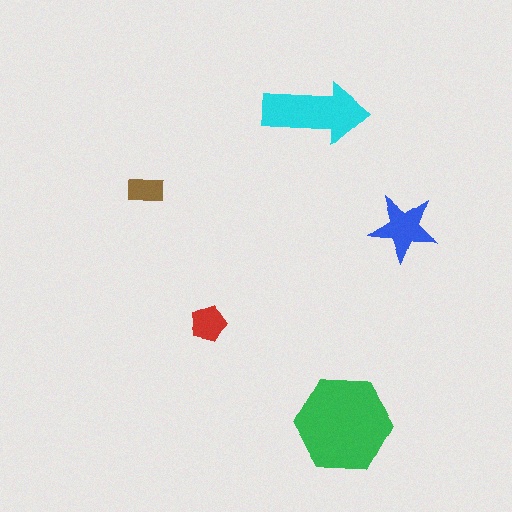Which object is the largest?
The green hexagon.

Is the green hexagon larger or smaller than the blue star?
Larger.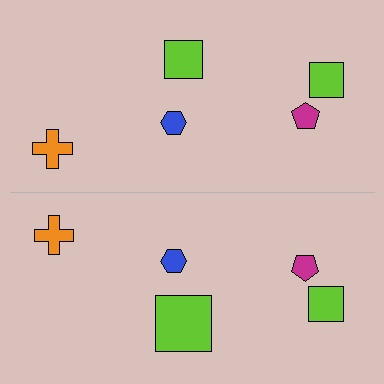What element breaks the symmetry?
The lime square on the bottom side has a different size than its mirror counterpart.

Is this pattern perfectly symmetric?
No, the pattern is not perfectly symmetric. The lime square on the bottom side has a different size than its mirror counterpart.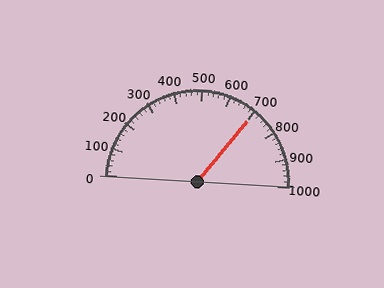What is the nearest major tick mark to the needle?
The nearest major tick mark is 700.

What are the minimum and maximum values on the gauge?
The gauge ranges from 0 to 1000.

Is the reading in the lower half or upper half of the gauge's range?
The reading is in the upper half of the range (0 to 1000).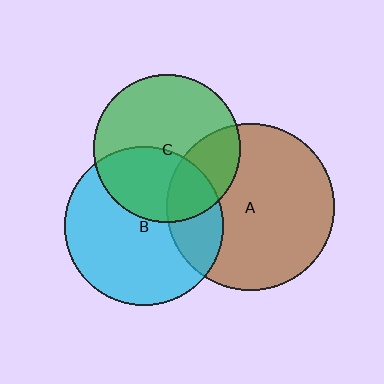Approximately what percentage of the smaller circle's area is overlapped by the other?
Approximately 40%.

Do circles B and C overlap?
Yes.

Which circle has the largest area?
Circle A (brown).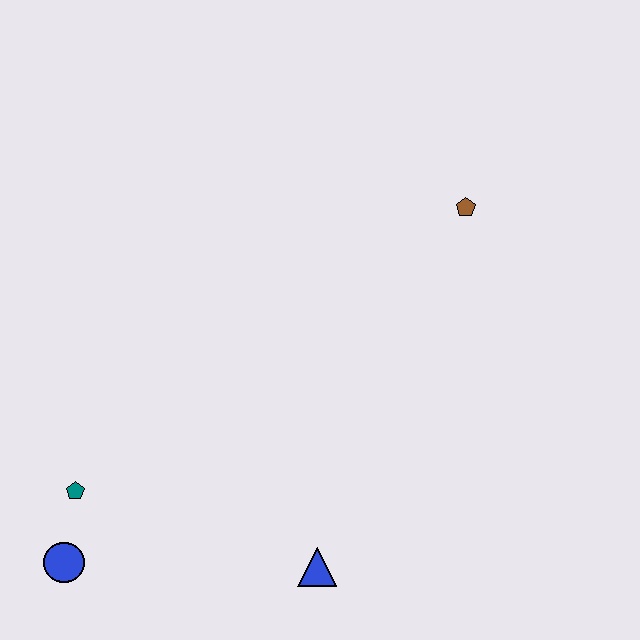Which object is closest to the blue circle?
The teal pentagon is closest to the blue circle.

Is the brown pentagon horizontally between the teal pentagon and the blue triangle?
No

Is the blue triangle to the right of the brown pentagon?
No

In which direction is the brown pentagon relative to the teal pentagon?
The brown pentagon is to the right of the teal pentagon.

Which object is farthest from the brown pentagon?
The blue circle is farthest from the brown pentagon.